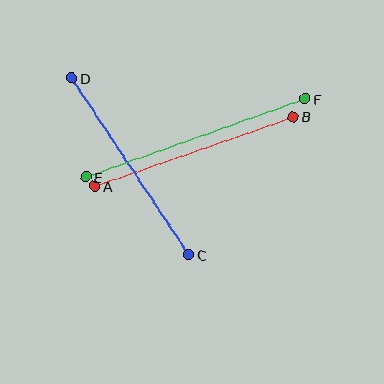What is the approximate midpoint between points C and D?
The midpoint is at approximately (130, 166) pixels.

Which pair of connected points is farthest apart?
Points E and F are farthest apart.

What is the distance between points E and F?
The distance is approximately 233 pixels.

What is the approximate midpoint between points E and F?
The midpoint is at approximately (195, 138) pixels.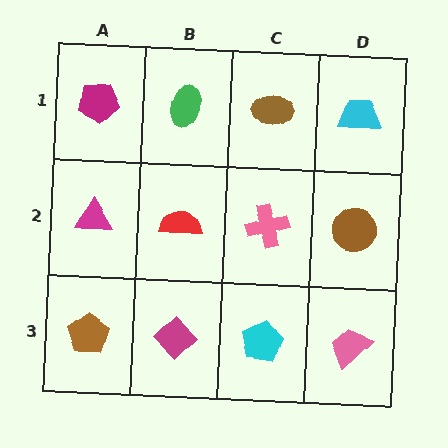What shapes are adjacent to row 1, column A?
A magenta triangle (row 2, column A), a green ellipse (row 1, column B).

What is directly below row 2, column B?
A magenta diamond.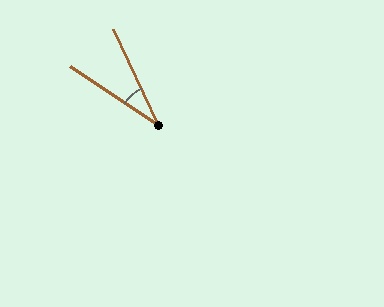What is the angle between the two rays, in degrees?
Approximately 31 degrees.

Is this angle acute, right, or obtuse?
It is acute.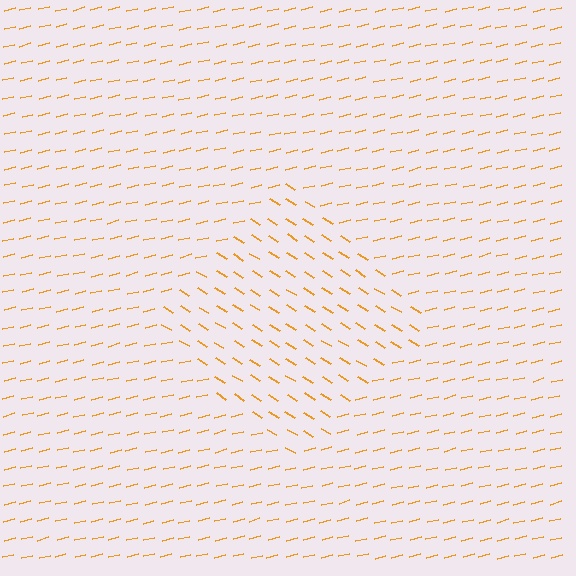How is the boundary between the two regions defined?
The boundary is defined purely by a change in line orientation (approximately 45 degrees difference). All lines are the same color and thickness.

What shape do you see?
I see a diamond.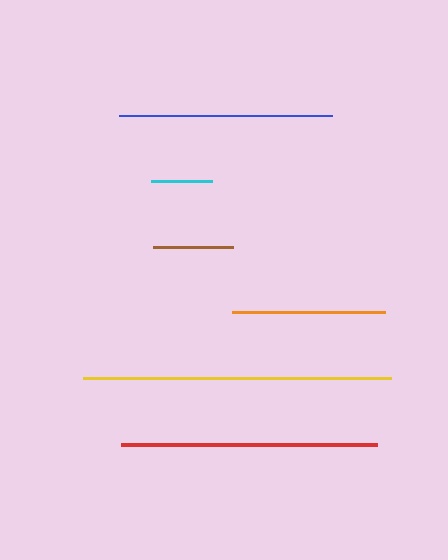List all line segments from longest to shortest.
From longest to shortest: yellow, red, blue, orange, brown, cyan.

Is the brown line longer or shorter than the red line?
The red line is longer than the brown line.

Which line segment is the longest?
The yellow line is the longest at approximately 309 pixels.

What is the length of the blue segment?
The blue segment is approximately 213 pixels long.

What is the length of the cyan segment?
The cyan segment is approximately 61 pixels long.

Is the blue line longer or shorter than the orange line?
The blue line is longer than the orange line.